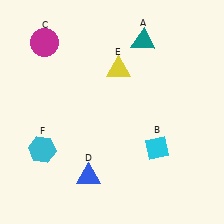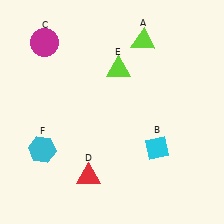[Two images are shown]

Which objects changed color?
A changed from teal to lime. D changed from blue to red. E changed from yellow to lime.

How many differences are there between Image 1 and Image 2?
There are 3 differences between the two images.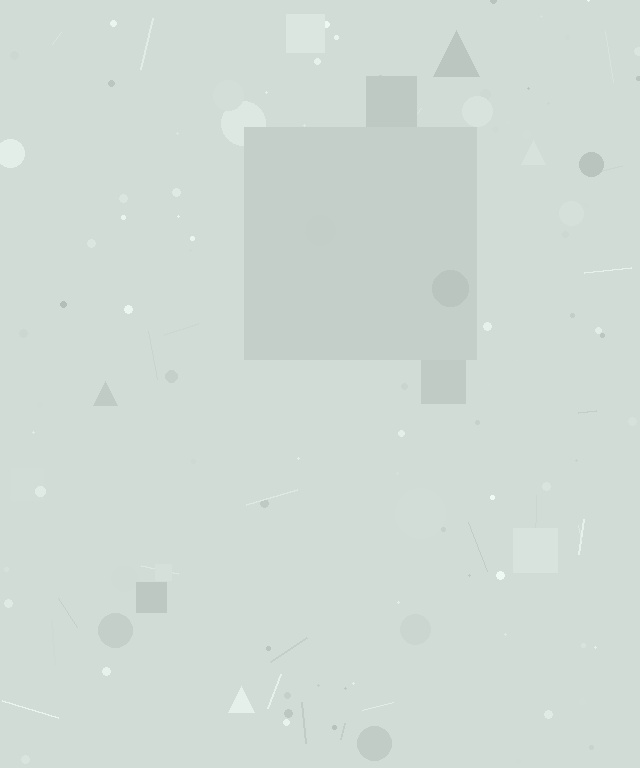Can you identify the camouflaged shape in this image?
The camouflaged shape is a square.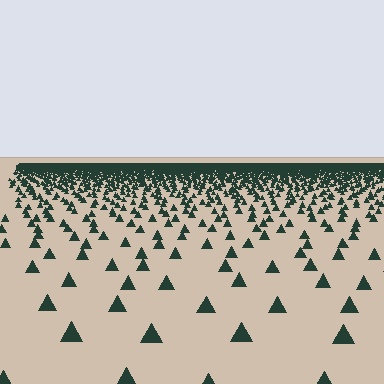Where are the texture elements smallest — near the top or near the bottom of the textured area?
Near the top.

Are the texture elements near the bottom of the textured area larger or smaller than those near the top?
Larger. Near the bottom, elements are closer to the viewer and appear at a bigger on-screen size.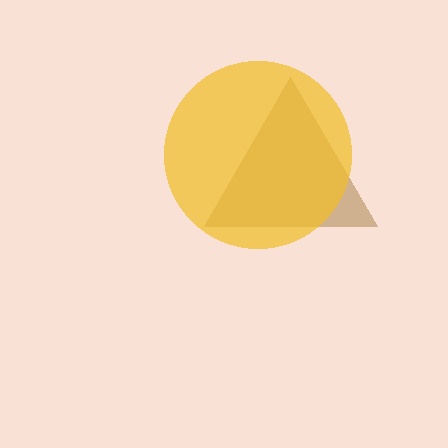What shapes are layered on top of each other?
The layered shapes are: a brown triangle, a yellow circle.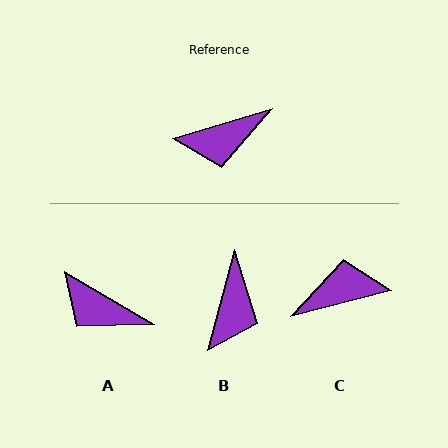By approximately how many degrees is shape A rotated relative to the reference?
Approximately 47 degrees clockwise.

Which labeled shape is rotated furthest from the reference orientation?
C, about 178 degrees away.